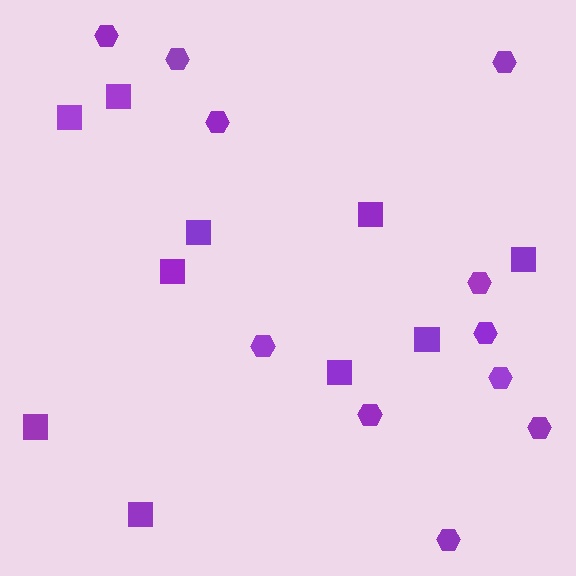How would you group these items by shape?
There are 2 groups: one group of hexagons (11) and one group of squares (10).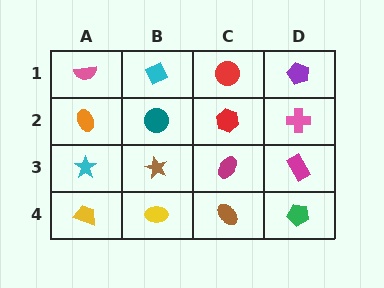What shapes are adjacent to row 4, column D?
A magenta rectangle (row 3, column D), a brown ellipse (row 4, column C).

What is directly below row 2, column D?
A magenta rectangle.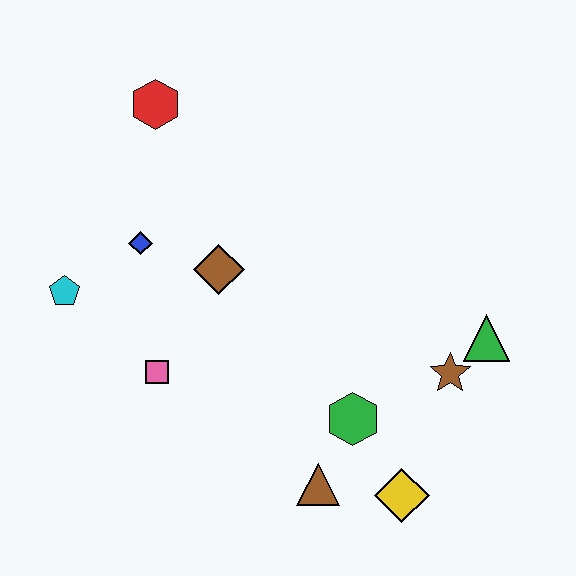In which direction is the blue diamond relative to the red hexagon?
The blue diamond is below the red hexagon.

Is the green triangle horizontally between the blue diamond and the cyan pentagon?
No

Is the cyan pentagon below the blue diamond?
Yes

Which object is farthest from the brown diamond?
The yellow diamond is farthest from the brown diamond.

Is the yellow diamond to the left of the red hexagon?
No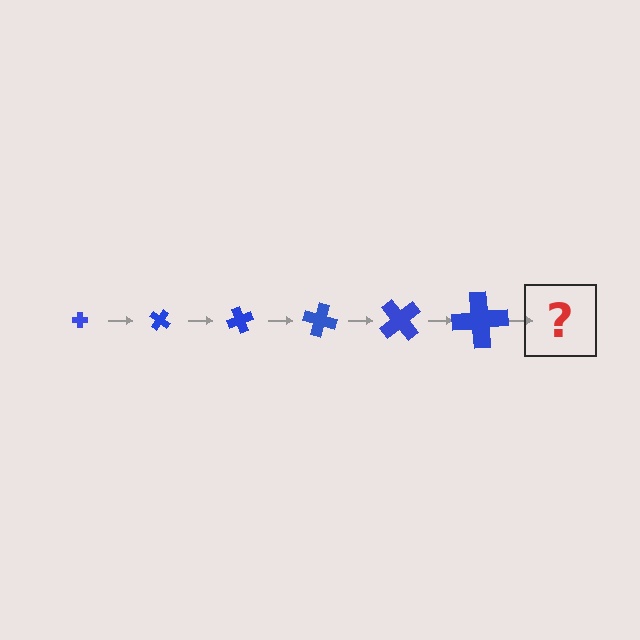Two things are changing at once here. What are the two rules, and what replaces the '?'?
The two rules are that the cross grows larger each step and it rotates 35 degrees each step. The '?' should be a cross, larger than the previous one and rotated 210 degrees from the start.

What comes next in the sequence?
The next element should be a cross, larger than the previous one and rotated 210 degrees from the start.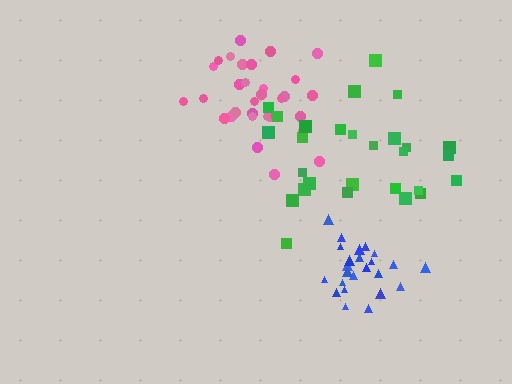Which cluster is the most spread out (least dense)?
Green.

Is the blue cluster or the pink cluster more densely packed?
Blue.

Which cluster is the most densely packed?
Blue.